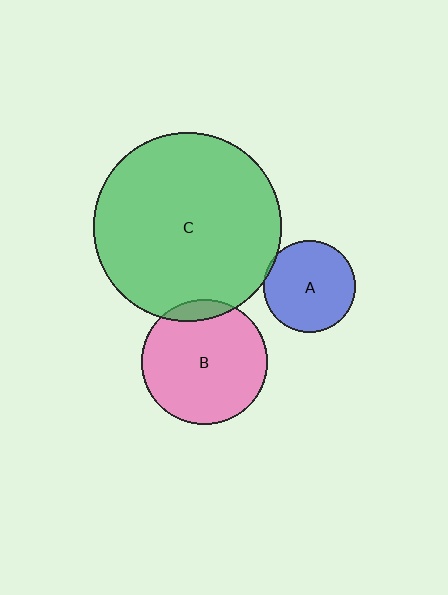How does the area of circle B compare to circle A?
Approximately 1.9 times.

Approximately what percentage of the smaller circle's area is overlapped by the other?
Approximately 10%.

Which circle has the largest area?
Circle C (green).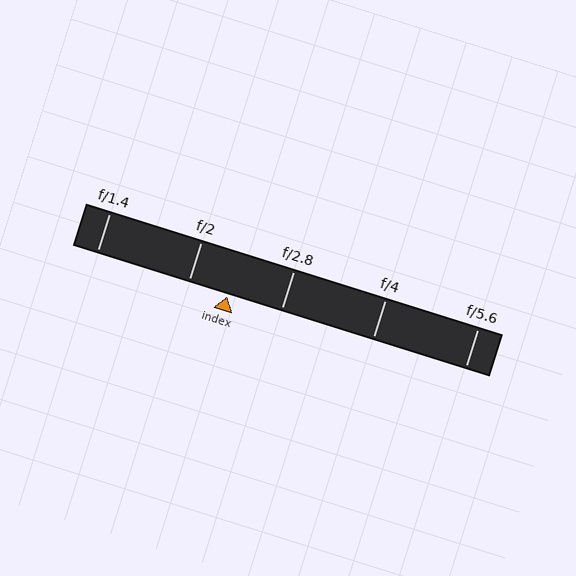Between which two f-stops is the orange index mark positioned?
The index mark is between f/2 and f/2.8.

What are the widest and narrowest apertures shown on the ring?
The widest aperture shown is f/1.4 and the narrowest is f/5.6.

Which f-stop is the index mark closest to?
The index mark is closest to f/2.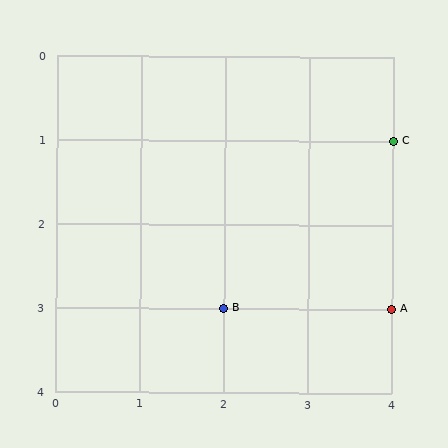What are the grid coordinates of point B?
Point B is at grid coordinates (2, 3).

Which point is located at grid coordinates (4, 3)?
Point A is at (4, 3).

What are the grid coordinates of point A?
Point A is at grid coordinates (4, 3).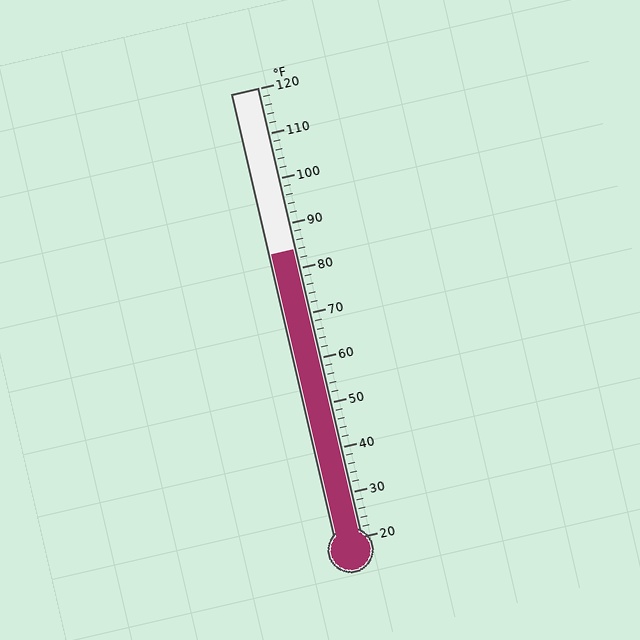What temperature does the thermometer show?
The thermometer shows approximately 84°F.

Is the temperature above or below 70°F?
The temperature is above 70°F.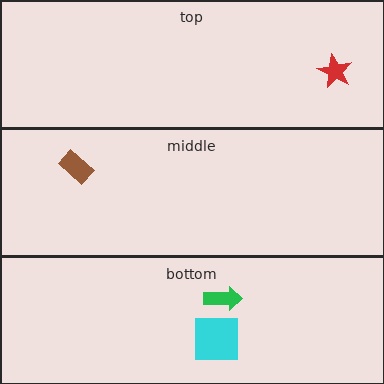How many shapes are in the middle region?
1.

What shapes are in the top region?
The red star.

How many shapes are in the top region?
1.